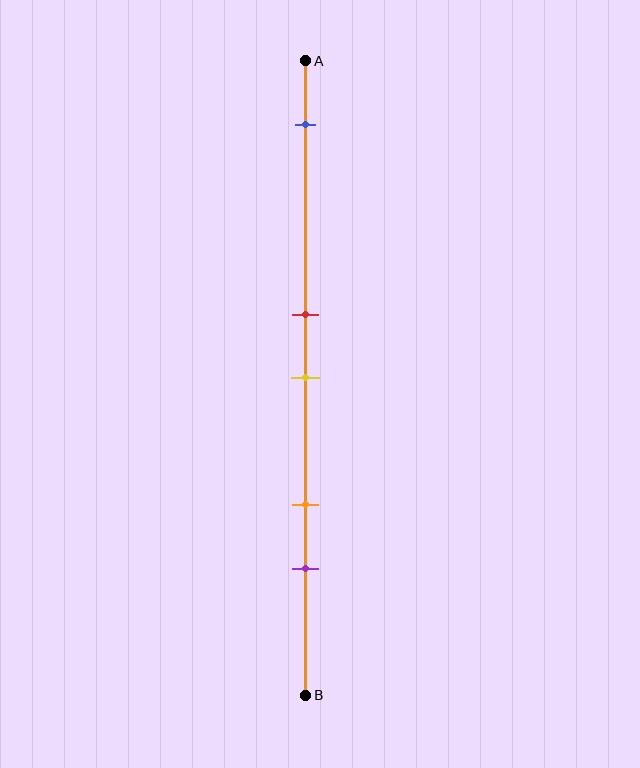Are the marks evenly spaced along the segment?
No, the marks are not evenly spaced.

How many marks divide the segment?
There are 5 marks dividing the segment.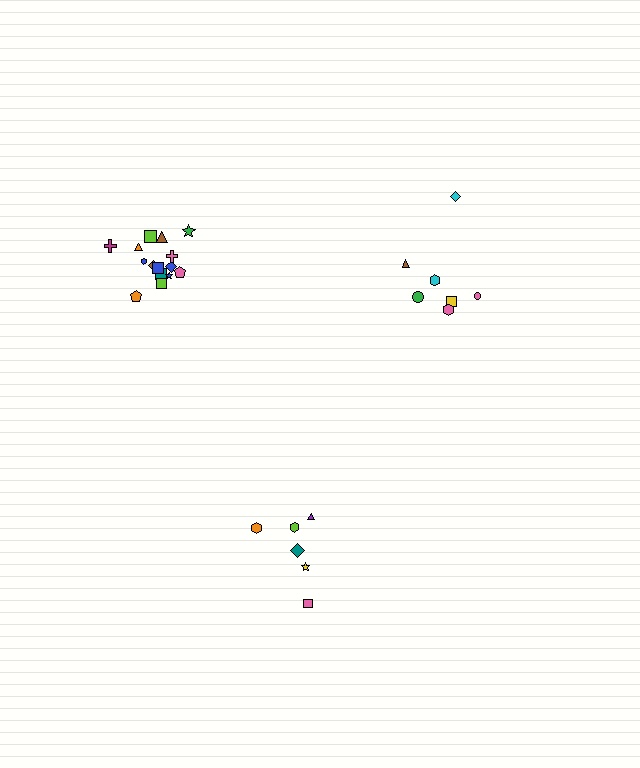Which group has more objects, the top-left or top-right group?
The top-left group.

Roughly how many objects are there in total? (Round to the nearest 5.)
Roughly 30 objects in total.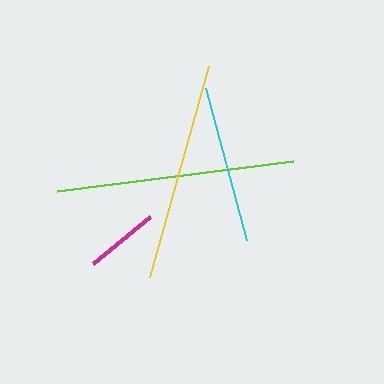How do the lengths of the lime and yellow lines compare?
The lime and yellow lines are approximately the same length.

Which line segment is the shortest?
The magenta line is the shortest at approximately 74 pixels.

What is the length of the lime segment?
The lime segment is approximately 238 pixels long.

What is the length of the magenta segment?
The magenta segment is approximately 74 pixels long.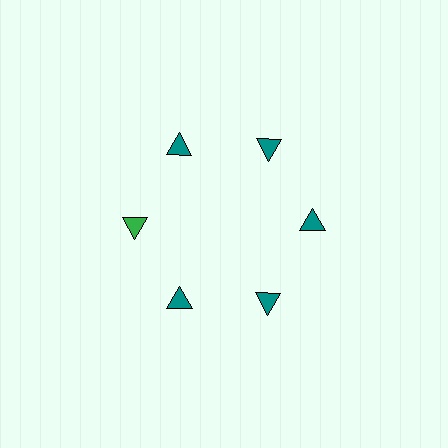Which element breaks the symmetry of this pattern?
The green triangle at roughly the 9 o'clock position breaks the symmetry. All other shapes are teal triangles.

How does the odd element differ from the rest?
It has a different color: green instead of teal.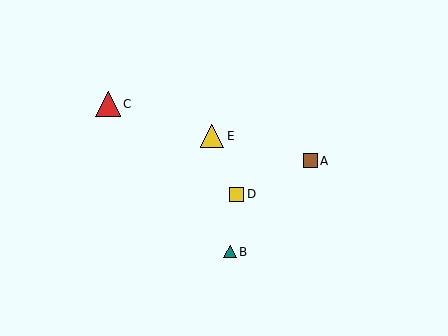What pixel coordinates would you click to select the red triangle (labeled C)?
Click at (108, 104) to select the red triangle C.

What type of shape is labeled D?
Shape D is a yellow square.